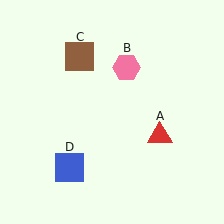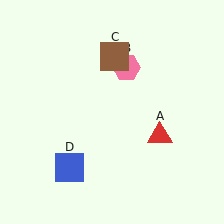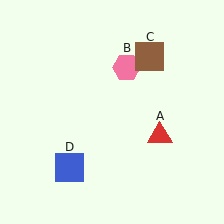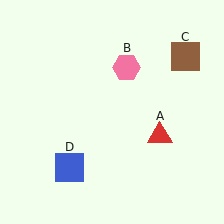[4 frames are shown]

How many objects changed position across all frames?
1 object changed position: brown square (object C).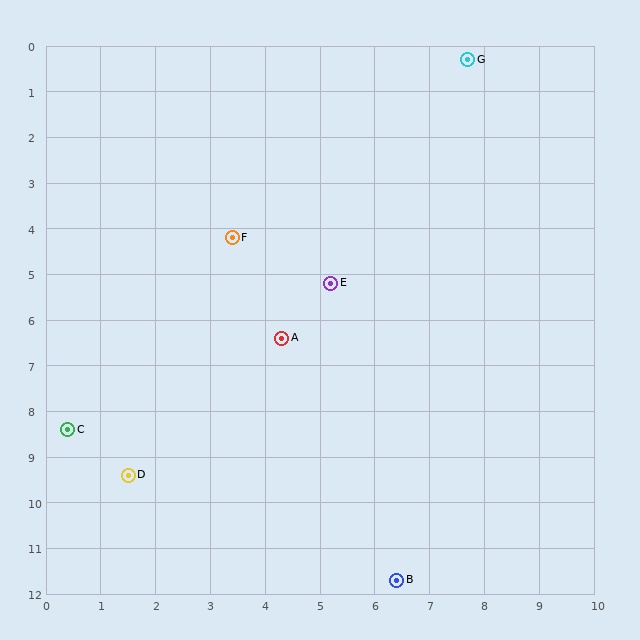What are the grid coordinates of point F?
Point F is at approximately (3.4, 4.2).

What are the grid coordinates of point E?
Point E is at approximately (5.2, 5.2).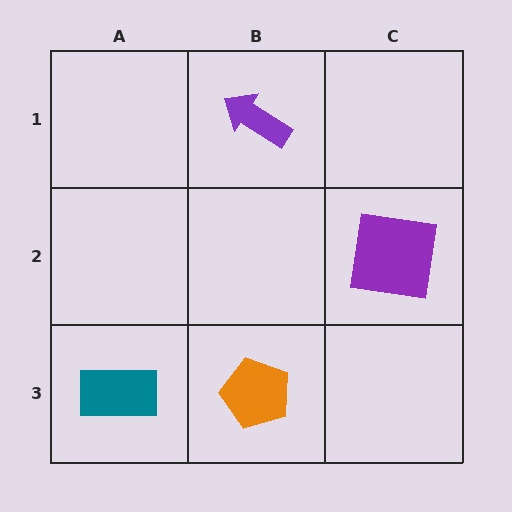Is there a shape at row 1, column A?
No, that cell is empty.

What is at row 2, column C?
A purple square.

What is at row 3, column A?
A teal rectangle.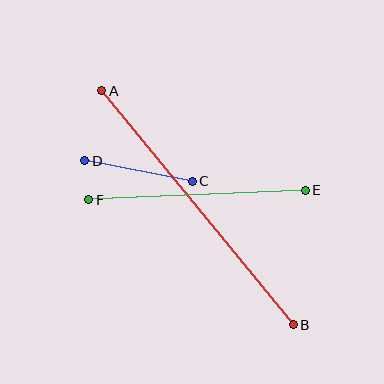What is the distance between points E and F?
The distance is approximately 217 pixels.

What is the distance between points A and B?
The distance is approximately 302 pixels.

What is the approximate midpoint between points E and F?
The midpoint is at approximately (197, 195) pixels.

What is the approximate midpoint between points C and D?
The midpoint is at approximately (138, 171) pixels.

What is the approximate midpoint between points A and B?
The midpoint is at approximately (198, 208) pixels.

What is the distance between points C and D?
The distance is approximately 109 pixels.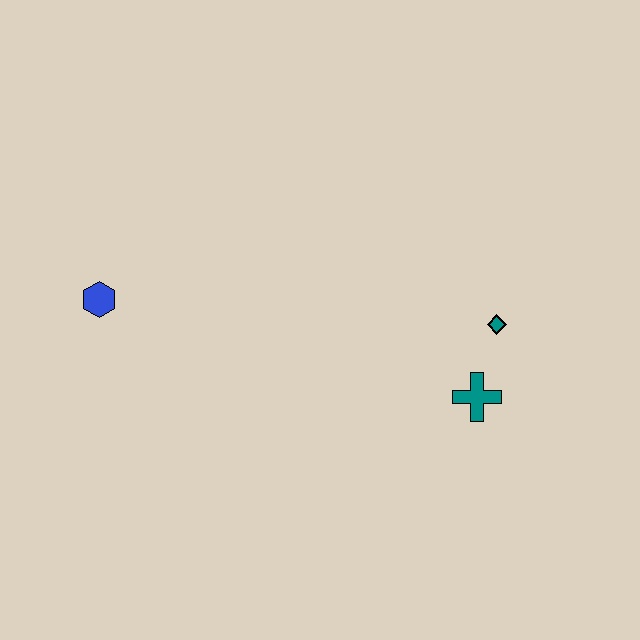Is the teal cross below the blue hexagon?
Yes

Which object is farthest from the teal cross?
The blue hexagon is farthest from the teal cross.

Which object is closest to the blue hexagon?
The teal cross is closest to the blue hexagon.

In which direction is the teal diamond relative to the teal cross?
The teal diamond is above the teal cross.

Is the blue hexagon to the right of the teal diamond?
No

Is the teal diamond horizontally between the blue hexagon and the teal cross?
No